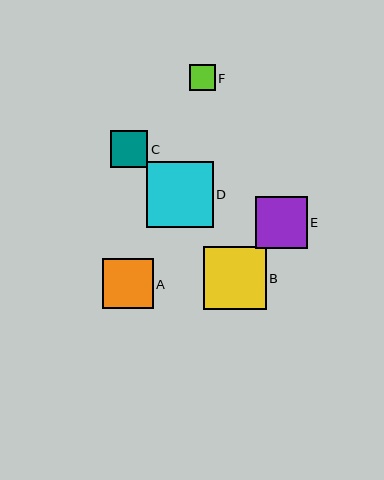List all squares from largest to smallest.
From largest to smallest: D, B, E, A, C, F.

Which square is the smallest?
Square F is the smallest with a size of approximately 26 pixels.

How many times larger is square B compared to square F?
Square B is approximately 2.4 times the size of square F.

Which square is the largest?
Square D is the largest with a size of approximately 66 pixels.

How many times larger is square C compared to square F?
Square C is approximately 1.4 times the size of square F.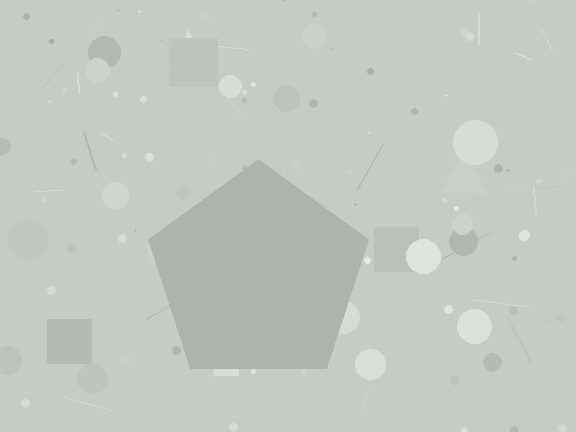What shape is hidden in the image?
A pentagon is hidden in the image.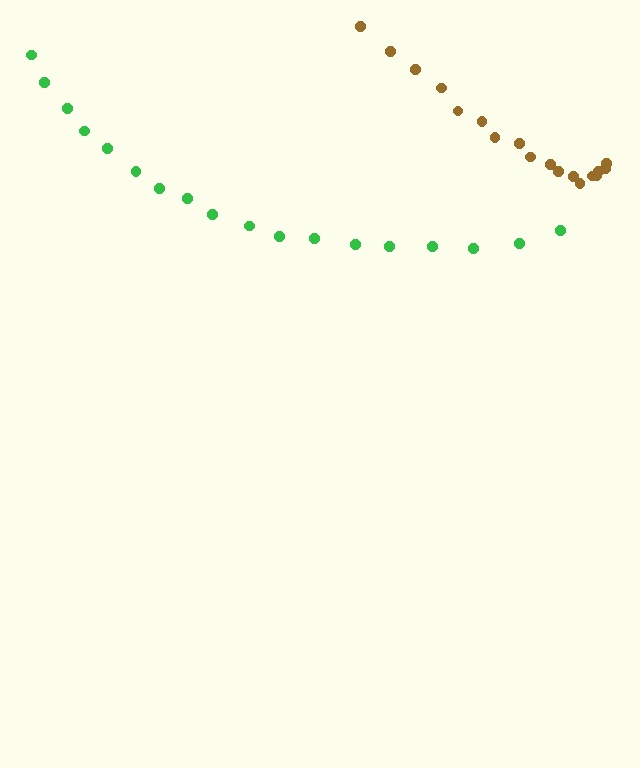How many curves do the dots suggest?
There are 2 distinct paths.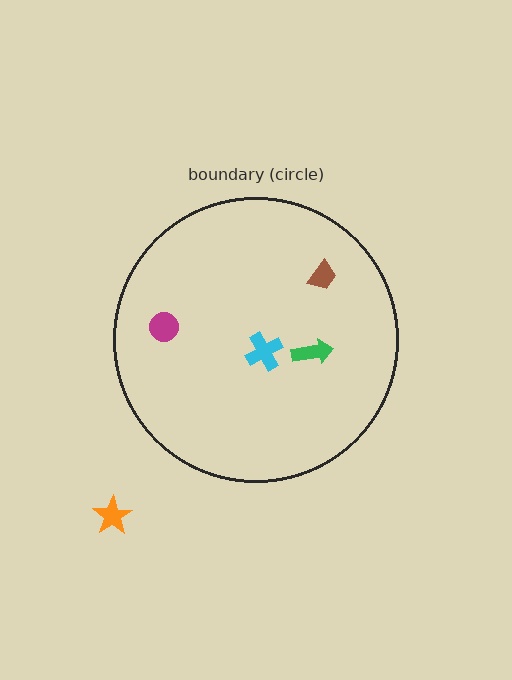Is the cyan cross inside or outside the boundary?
Inside.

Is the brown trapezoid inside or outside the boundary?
Inside.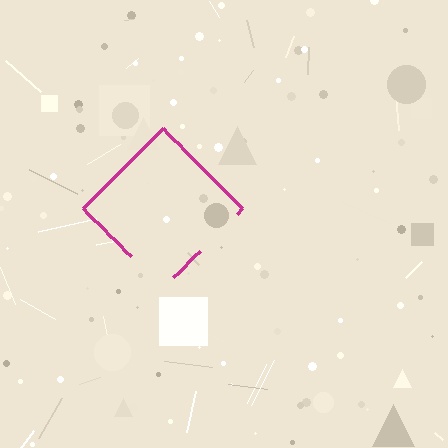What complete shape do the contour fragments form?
The contour fragments form a diamond.